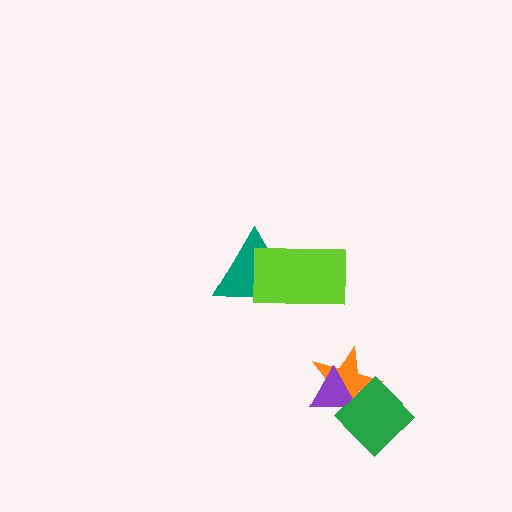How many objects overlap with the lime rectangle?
1 object overlaps with the lime rectangle.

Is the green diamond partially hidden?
No, no other shape covers it.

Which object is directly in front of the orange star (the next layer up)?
The purple triangle is directly in front of the orange star.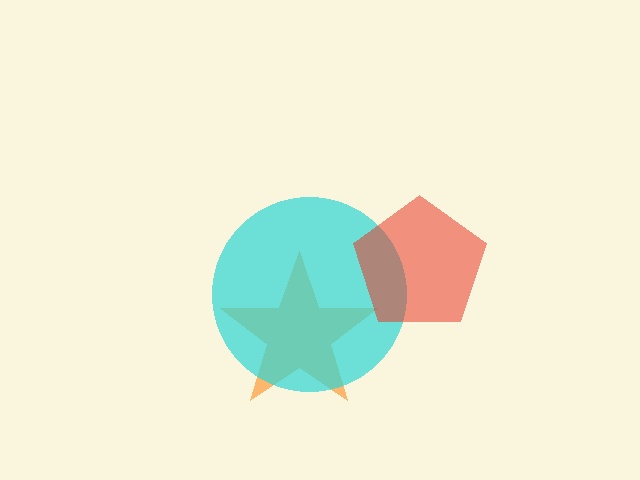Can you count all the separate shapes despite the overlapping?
Yes, there are 3 separate shapes.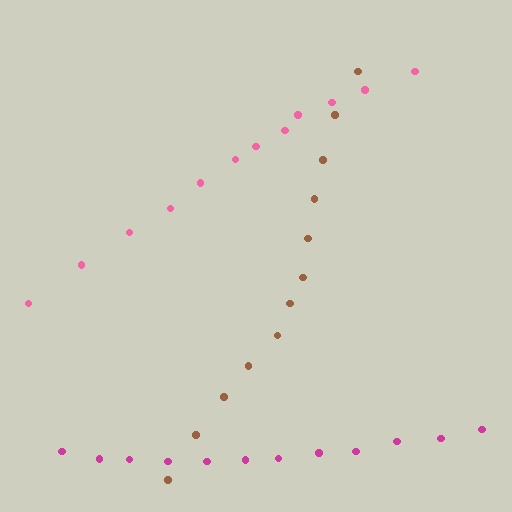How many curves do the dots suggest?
There are 3 distinct paths.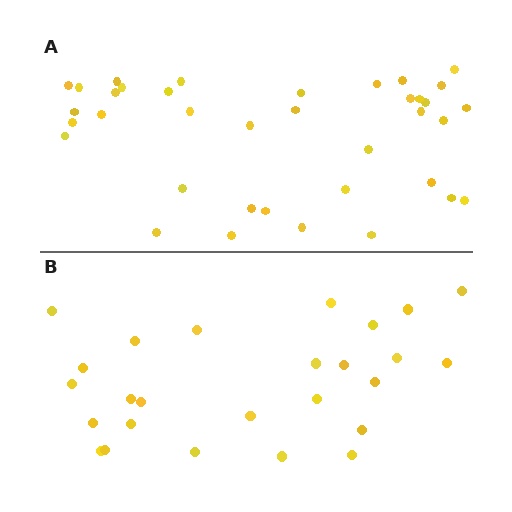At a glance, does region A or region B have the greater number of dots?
Region A (the top region) has more dots.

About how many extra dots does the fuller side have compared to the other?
Region A has roughly 12 or so more dots than region B.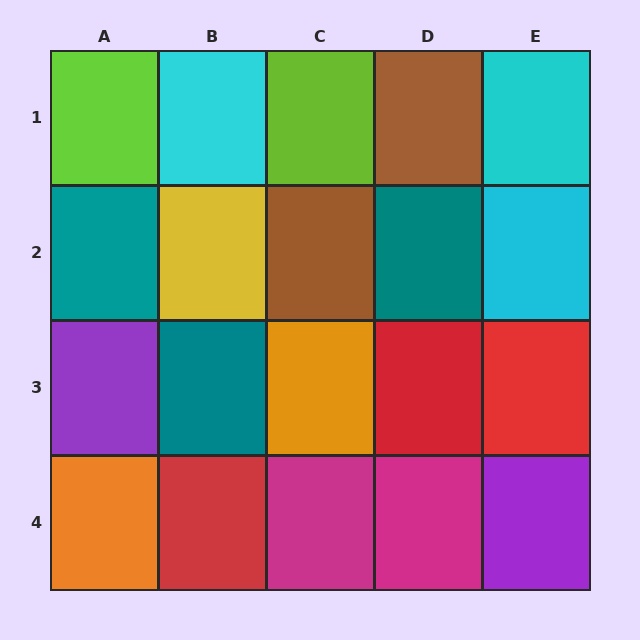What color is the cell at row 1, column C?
Lime.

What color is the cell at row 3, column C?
Orange.